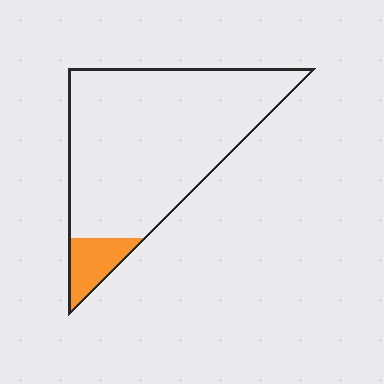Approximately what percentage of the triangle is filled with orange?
Approximately 10%.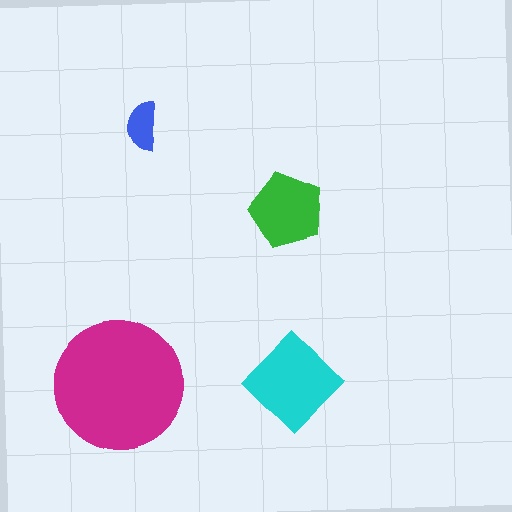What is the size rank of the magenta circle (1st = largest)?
1st.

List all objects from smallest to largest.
The blue semicircle, the green pentagon, the cyan diamond, the magenta circle.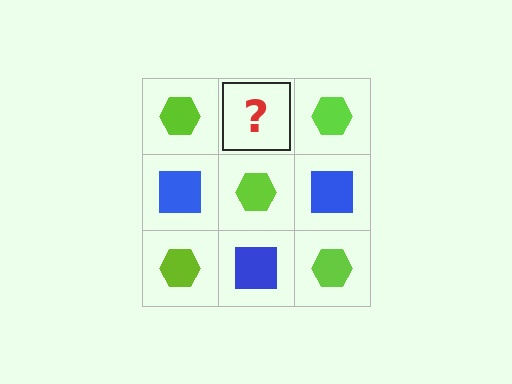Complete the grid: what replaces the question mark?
The question mark should be replaced with a blue square.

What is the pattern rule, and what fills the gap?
The rule is that it alternates lime hexagon and blue square in a checkerboard pattern. The gap should be filled with a blue square.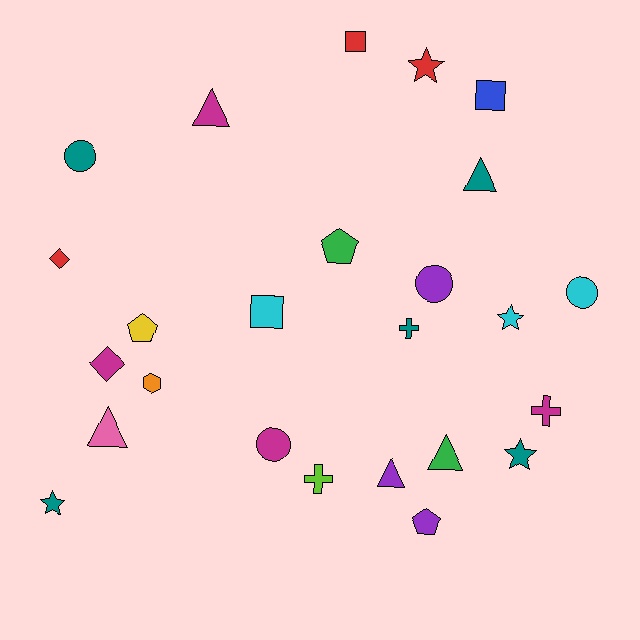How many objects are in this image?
There are 25 objects.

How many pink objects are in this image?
There is 1 pink object.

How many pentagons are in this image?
There are 3 pentagons.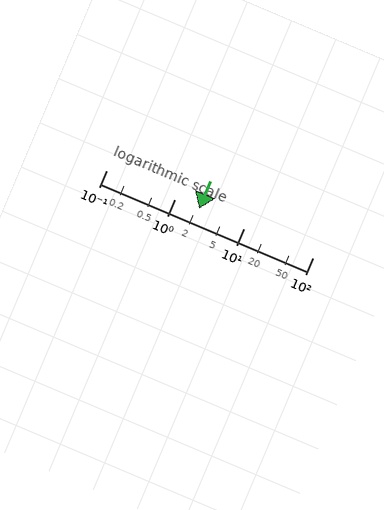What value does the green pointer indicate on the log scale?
The pointer indicates approximately 2.2.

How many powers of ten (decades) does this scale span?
The scale spans 3 decades, from 0.1 to 100.